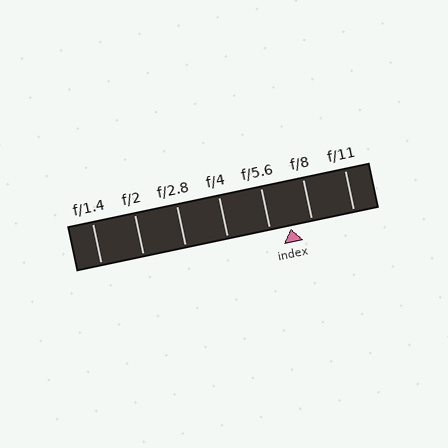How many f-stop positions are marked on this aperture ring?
There are 7 f-stop positions marked.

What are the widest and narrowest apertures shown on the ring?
The widest aperture shown is f/1.4 and the narrowest is f/11.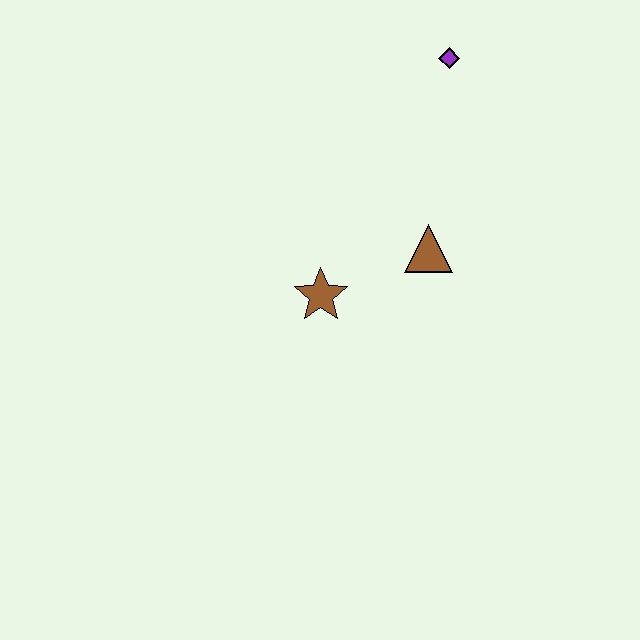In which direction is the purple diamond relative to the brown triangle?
The purple diamond is above the brown triangle.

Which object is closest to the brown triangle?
The brown star is closest to the brown triangle.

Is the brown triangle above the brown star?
Yes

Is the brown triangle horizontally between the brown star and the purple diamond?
Yes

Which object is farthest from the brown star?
The purple diamond is farthest from the brown star.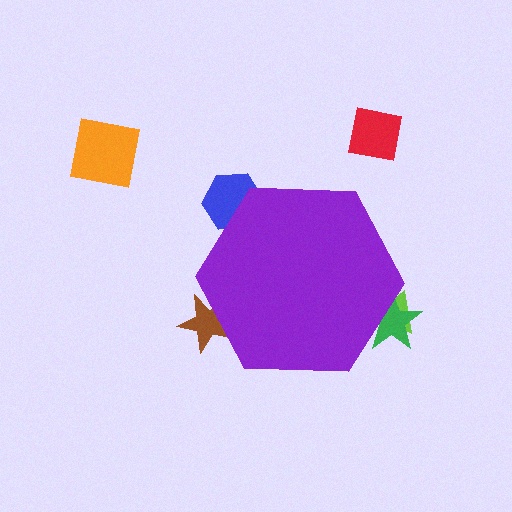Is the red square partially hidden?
No, the red square is fully visible.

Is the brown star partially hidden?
Yes, the brown star is partially hidden behind the purple hexagon.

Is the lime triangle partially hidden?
Yes, the lime triangle is partially hidden behind the purple hexagon.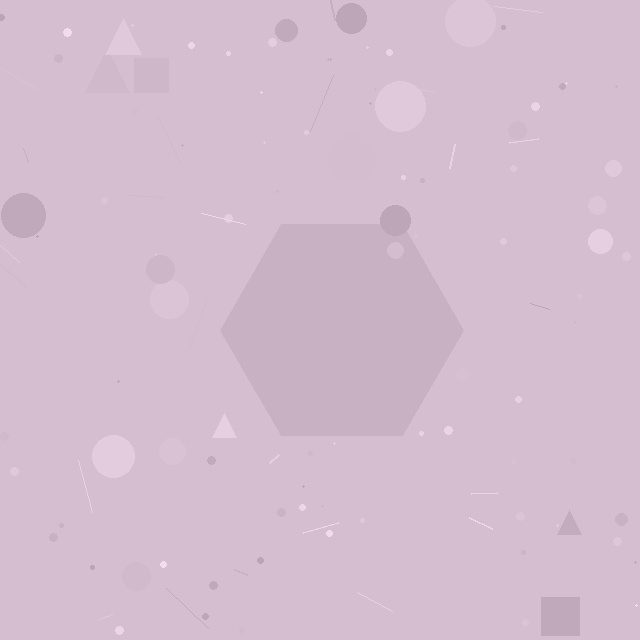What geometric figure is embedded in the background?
A hexagon is embedded in the background.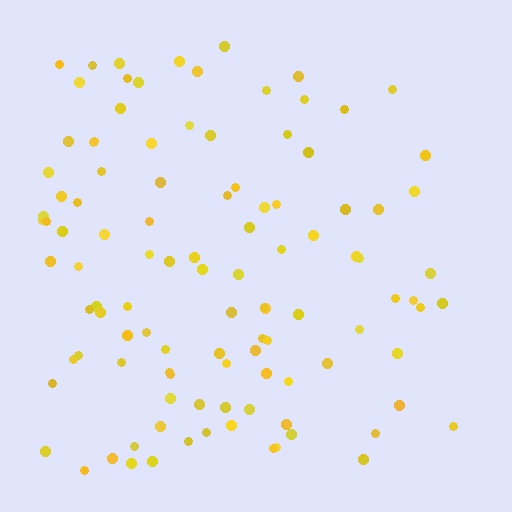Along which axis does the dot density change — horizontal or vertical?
Horizontal.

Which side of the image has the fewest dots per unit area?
The right.